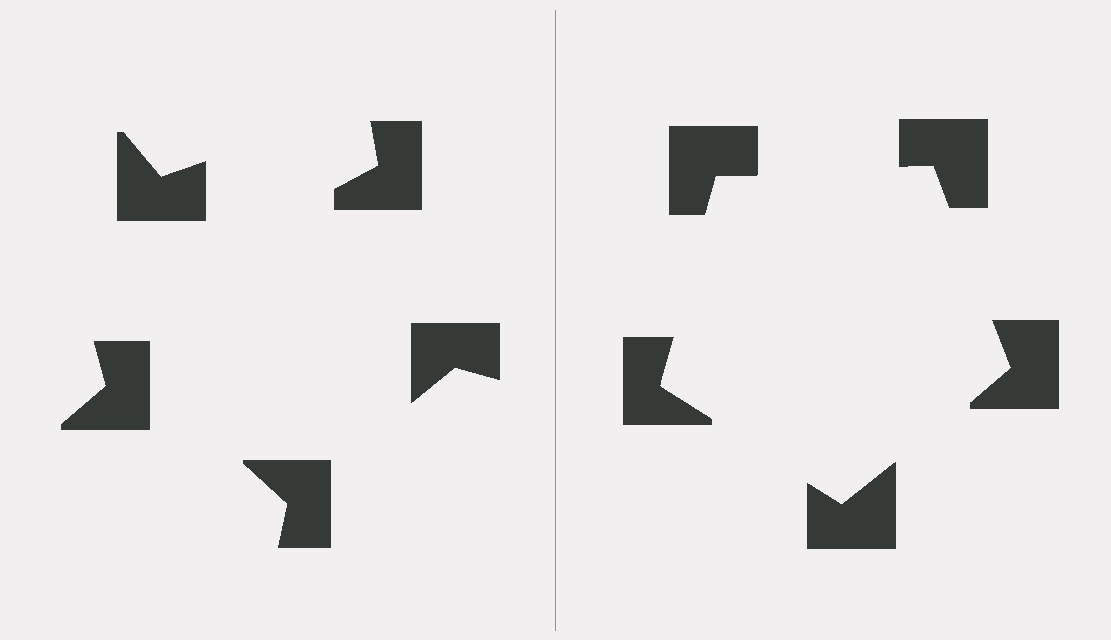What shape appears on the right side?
An illusory pentagon.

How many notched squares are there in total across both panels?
10 — 5 on each side.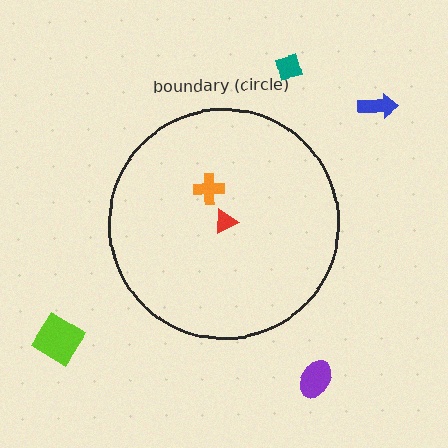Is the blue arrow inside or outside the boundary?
Outside.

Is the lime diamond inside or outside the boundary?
Outside.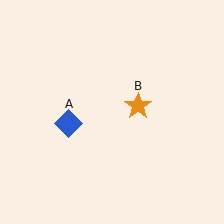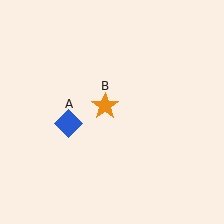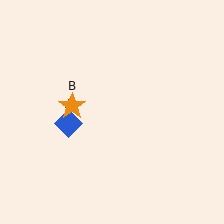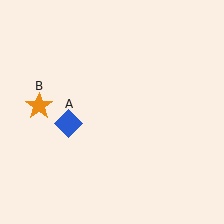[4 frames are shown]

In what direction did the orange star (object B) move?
The orange star (object B) moved left.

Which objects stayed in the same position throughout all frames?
Blue diamond (object A) remained stationary.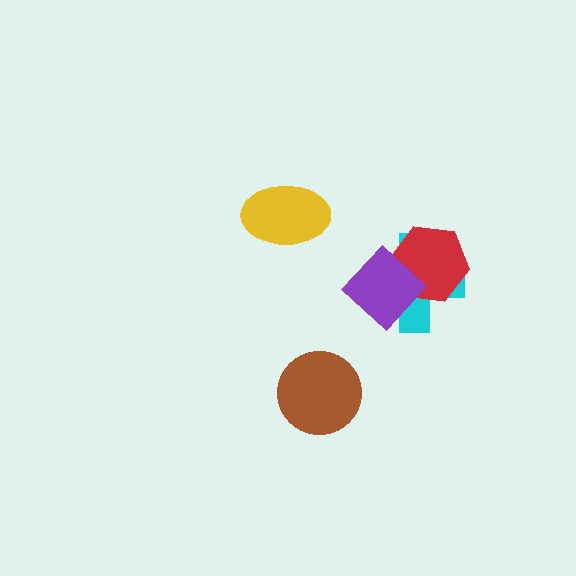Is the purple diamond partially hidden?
No, no other shape covers it.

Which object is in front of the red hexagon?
The purple diamond is in front of the red hexagon.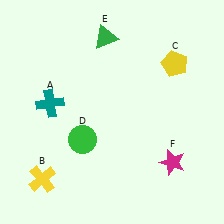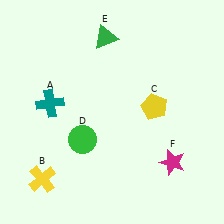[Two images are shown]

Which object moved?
The yellow pentagon (C) moved down.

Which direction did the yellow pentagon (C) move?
The yellow pentagon (C) moved down.